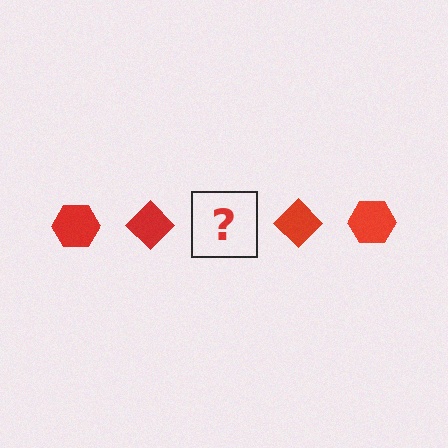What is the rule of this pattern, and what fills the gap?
The rule is that the pattern cycles through hexagon, diamond shapes in red. The gap should be filled with a red hexagon.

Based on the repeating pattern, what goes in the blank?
The blank should be a red hexagon.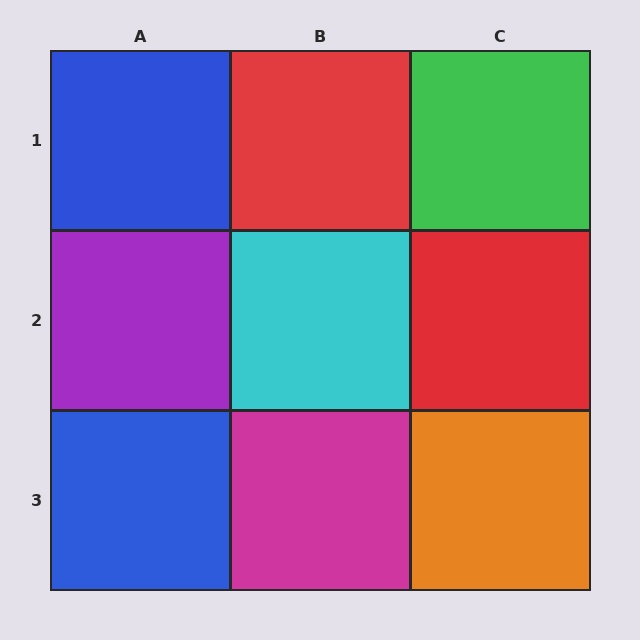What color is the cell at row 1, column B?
Red.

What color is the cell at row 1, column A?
Blue.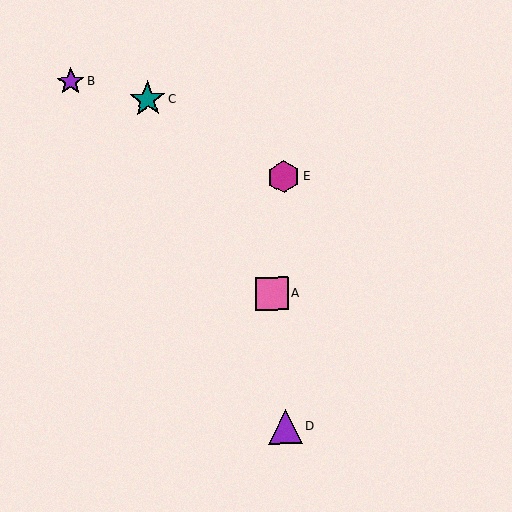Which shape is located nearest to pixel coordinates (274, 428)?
The purple triangle (labeled D) at (285, 427) is nearest to that location.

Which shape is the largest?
The teal star (labeled C) is the largest.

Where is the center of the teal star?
The center of the teal star is at (148, 99).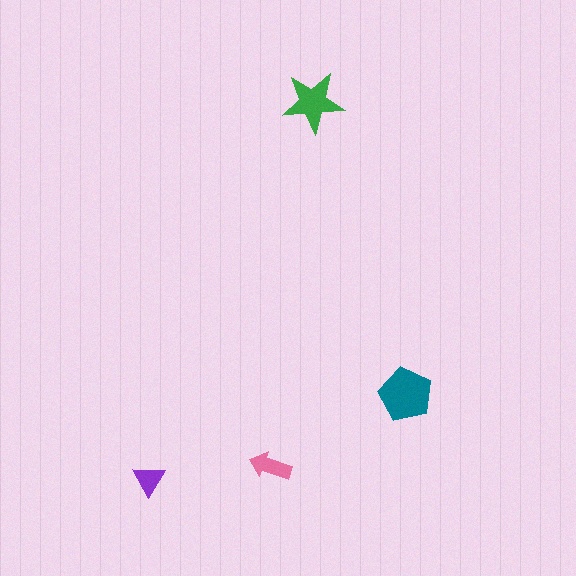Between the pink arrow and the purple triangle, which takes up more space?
The pink arrow.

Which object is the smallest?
The purple triangle.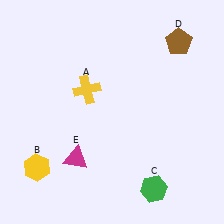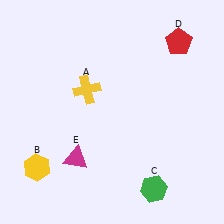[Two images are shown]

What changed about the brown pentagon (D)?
In Image 1, D is brown. In Image 2, it changed to red.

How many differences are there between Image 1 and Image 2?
There is 1 difference between the two images.